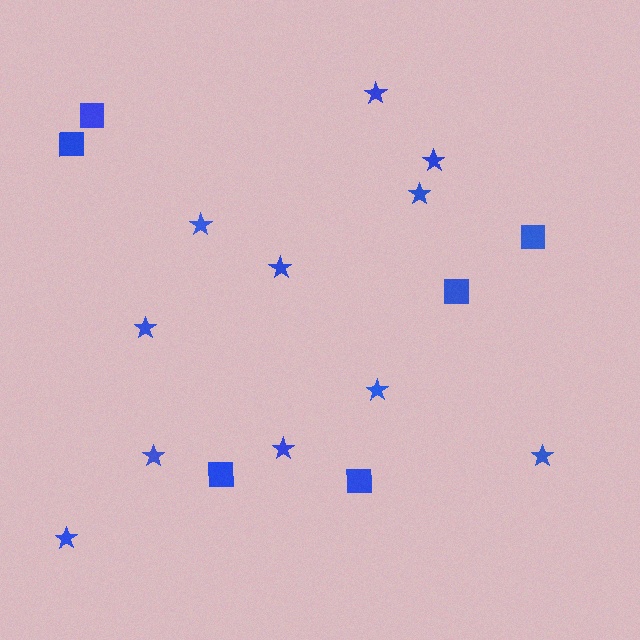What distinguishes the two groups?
There are 2 groups: one group of stars (11) and one group of squares (6).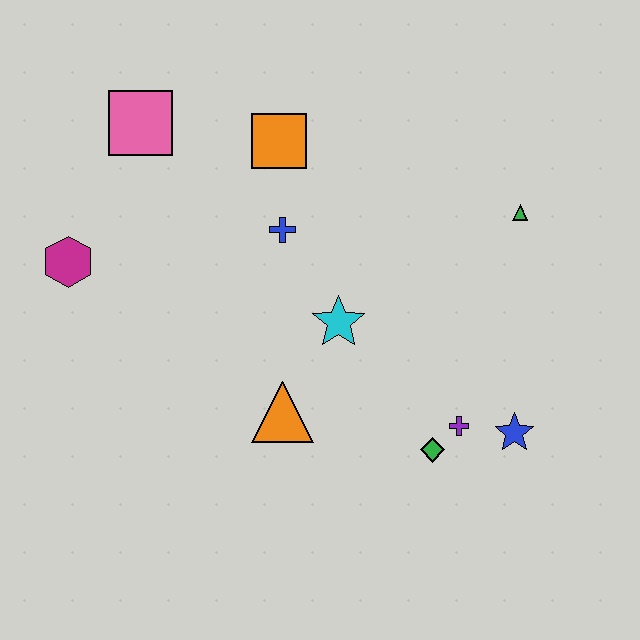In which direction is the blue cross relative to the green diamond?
The blue cross is above the green diamond.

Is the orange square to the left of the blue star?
Yes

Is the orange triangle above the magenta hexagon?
No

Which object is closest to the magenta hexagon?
The pink square is closest to the magenta hexagon.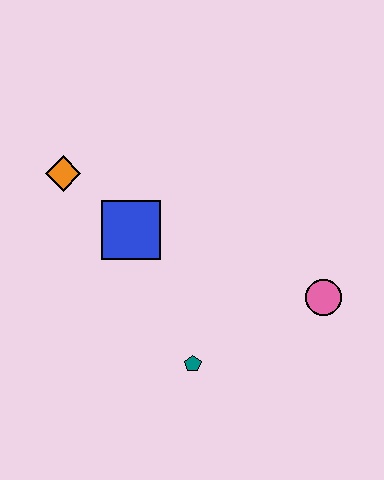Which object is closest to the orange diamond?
The blue square is closest to the orange diamond.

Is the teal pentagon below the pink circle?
Yes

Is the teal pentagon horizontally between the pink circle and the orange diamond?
Yes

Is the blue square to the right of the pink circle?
No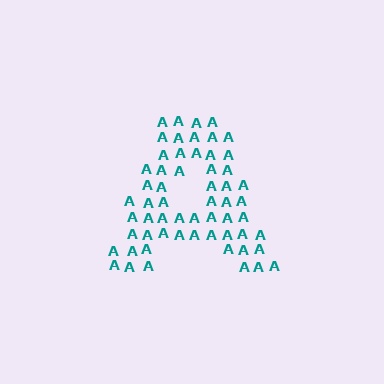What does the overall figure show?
The overall figure shows the letter A.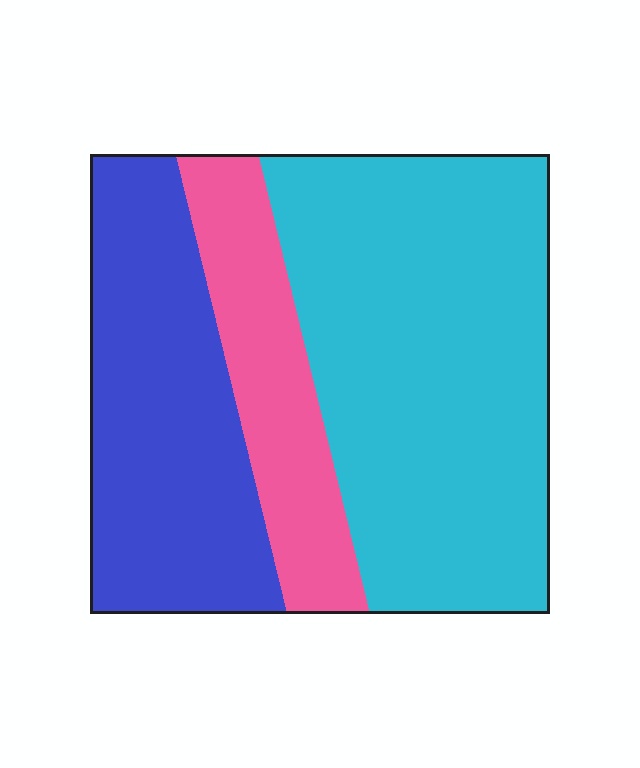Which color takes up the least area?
Pink, at roughly 20%.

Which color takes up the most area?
Cyan, at roughly 50%.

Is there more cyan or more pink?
Cyan.